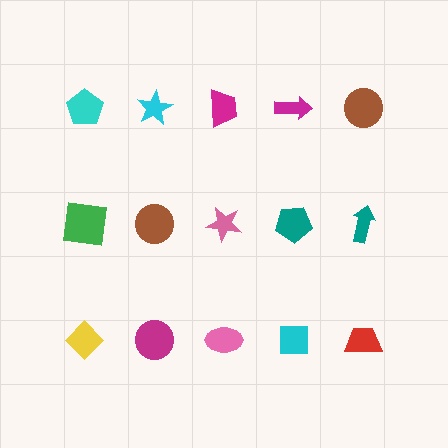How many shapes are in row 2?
5 shapes.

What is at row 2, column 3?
A pink star.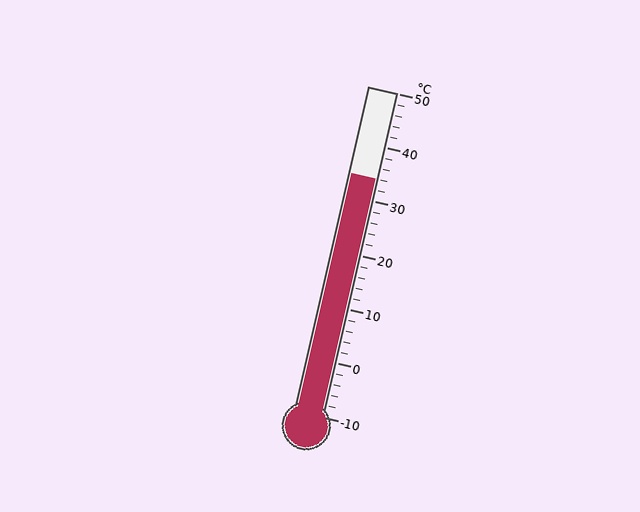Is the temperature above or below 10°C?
The temperature is above 10°C.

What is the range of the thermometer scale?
The thermometer scale ranges from -10°C to 50°C.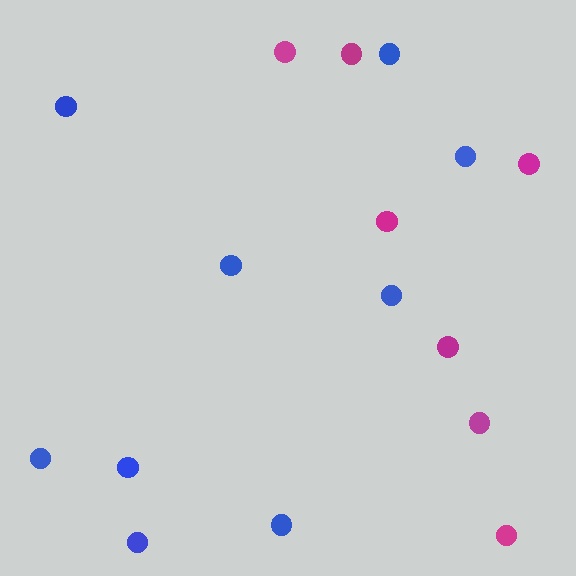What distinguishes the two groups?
There are 2 groups: one group of blue circles (9) and one group of magenta circles (7).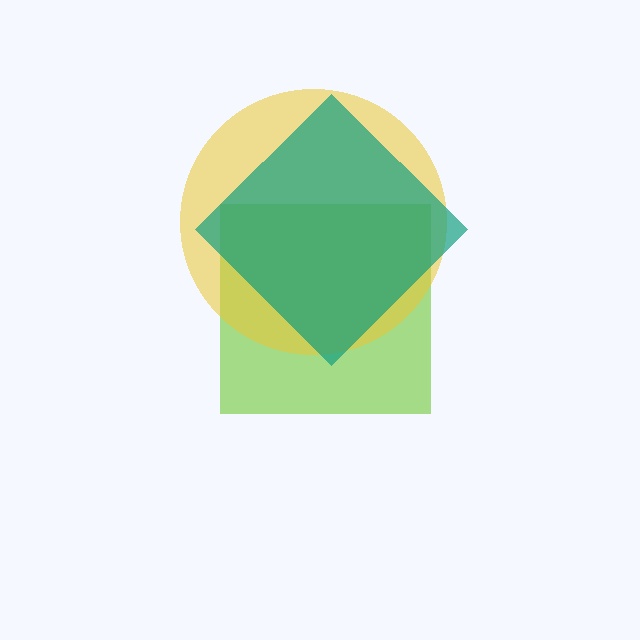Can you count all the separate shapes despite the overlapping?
Yes, there are 3 separate shapes.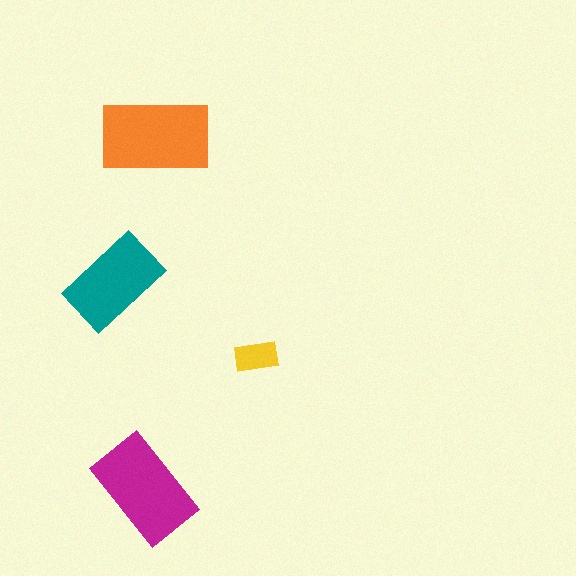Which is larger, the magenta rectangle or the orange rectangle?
The orange one.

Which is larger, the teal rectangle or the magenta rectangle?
The magenta one.